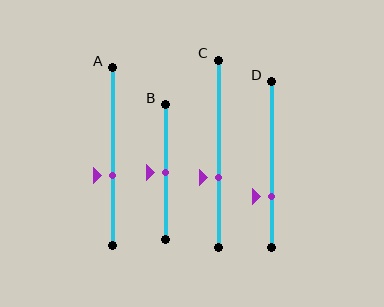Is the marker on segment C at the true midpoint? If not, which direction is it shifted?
No, the marker on segment C is shifted downward by about 13% of the segment length.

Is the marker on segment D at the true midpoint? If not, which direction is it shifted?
No, the marker on segment D is shifted downward by about 19% of the segment length.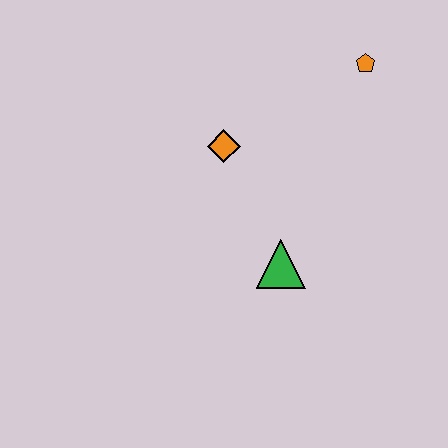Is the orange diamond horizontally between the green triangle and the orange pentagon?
No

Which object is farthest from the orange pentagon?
The green triangle is farthest from the orange pentagon.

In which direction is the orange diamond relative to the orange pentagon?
The orange diamond is to the left of the orange pentagon.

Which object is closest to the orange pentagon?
The orange diamond is closest to the orange pentagon.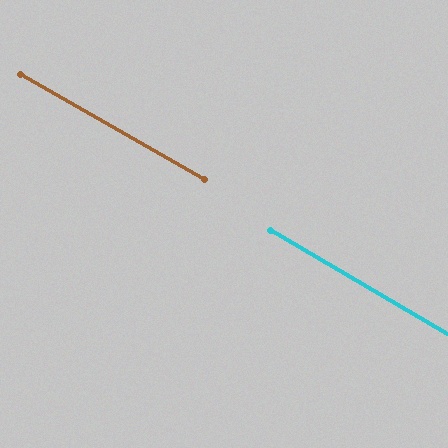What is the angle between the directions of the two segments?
Approximately 1 degree.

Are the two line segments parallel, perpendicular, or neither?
Parallel — their directions differ by only 0.6°.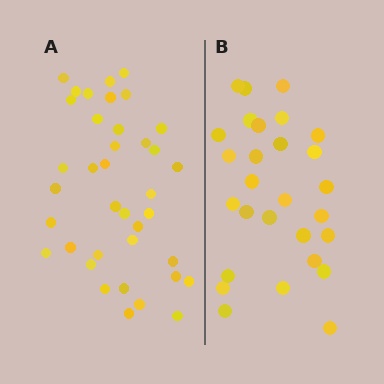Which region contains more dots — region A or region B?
Region A (the left region) has more dots.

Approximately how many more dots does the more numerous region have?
Region A has roughly 10 or so more dots than region B.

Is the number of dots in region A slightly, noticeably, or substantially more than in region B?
Region A has noticeably more, but not dramatically so. The ratio is roughly 1.4 to 1.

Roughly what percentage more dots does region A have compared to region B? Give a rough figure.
About 35% more.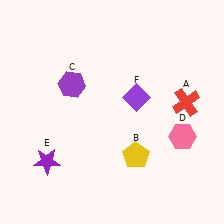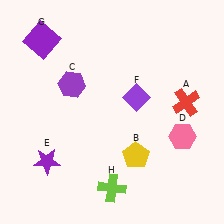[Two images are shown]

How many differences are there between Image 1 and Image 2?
There are 2 differences between the two images.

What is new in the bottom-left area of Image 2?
A lime cross (H) was added in the bottom-left area of Image 2.